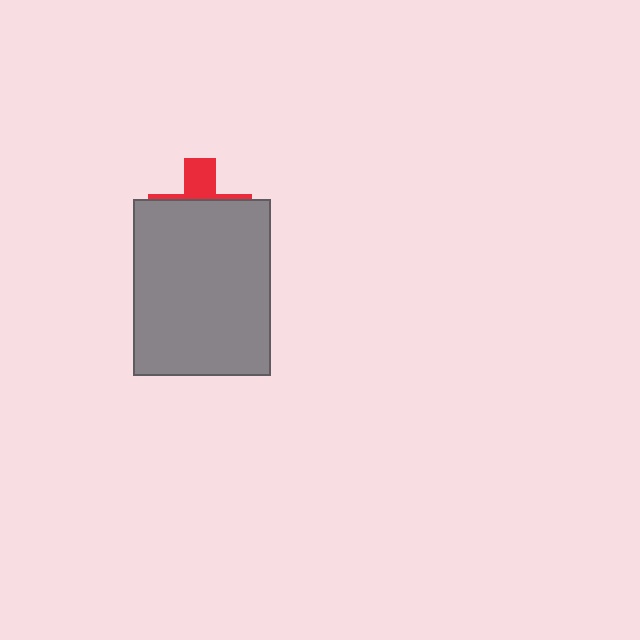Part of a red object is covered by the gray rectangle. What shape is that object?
It is a cross.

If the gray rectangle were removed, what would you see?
You would see the complete red cross.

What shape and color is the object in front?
The object in front is a gray rectangle.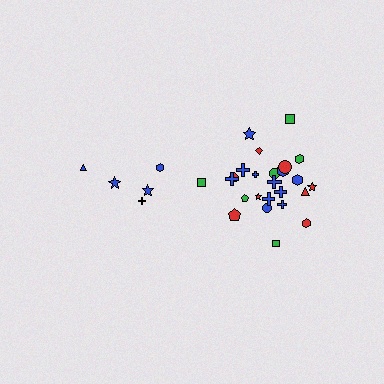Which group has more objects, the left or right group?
The right group.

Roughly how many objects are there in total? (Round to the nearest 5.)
Roughly 30 objects in total.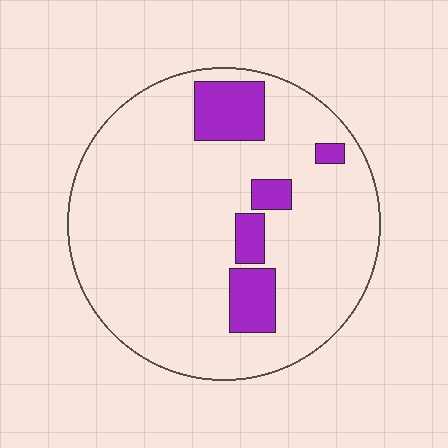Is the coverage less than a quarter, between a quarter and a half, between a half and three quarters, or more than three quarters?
Less than a quarter.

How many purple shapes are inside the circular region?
5.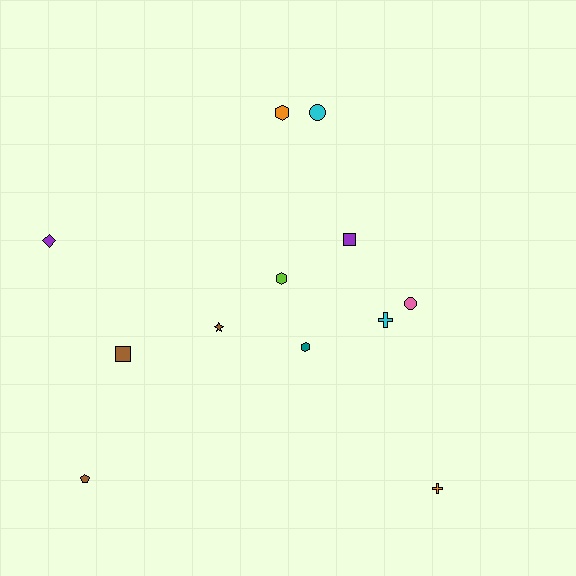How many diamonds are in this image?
There is 1 diamond.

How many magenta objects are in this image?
There are no magenta objects.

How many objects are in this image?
There are 12 objects.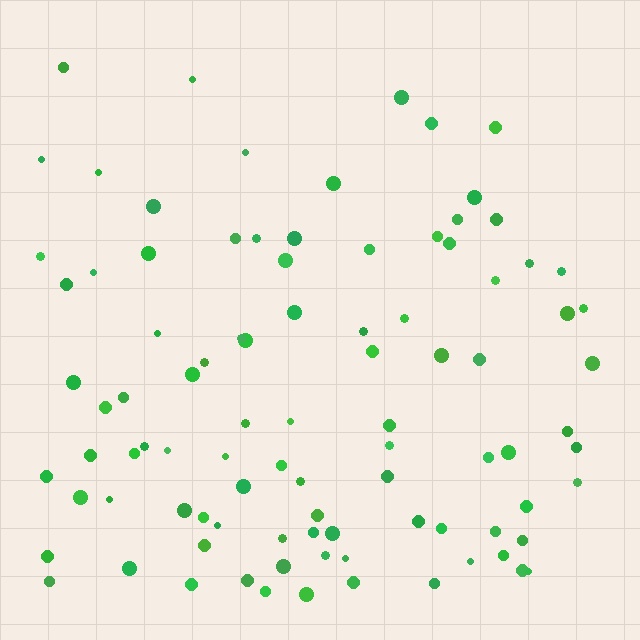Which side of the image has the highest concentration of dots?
The bottom.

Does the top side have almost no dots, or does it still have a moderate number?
Still a moderate number, just noticeably fewer than the bottom.